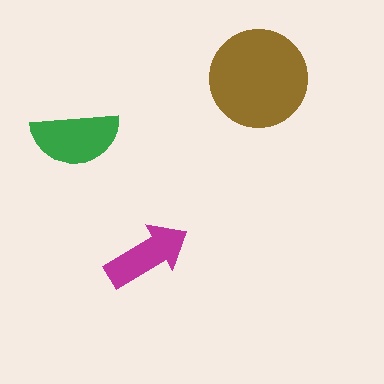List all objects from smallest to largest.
The magenta arrow, the green semicircle, the brown circle.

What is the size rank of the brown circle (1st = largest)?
1st.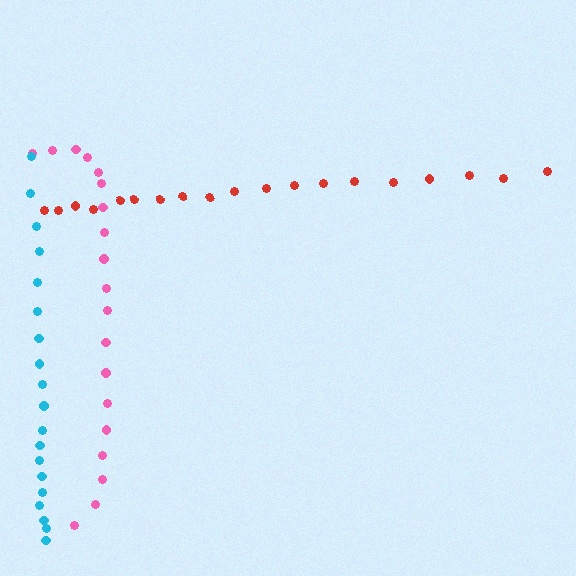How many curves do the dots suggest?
There are 3 distinct paths.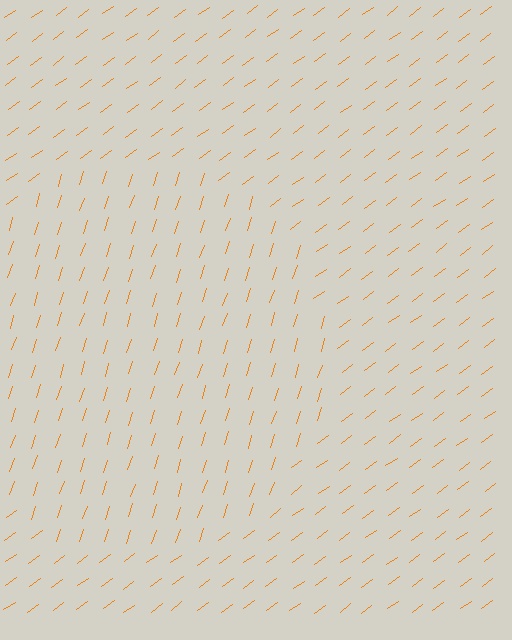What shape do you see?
I see a circle.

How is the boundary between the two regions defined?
The boundary is defined purely by a change in line orientation (approximately 36 degrees difference). All lines are the same color and thickness.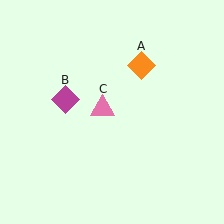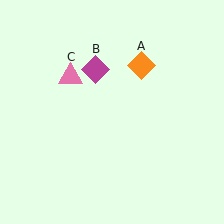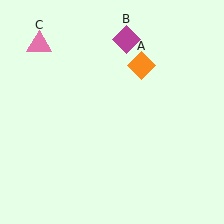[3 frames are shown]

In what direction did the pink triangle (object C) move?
The pink triangle (object C) moved up and to the left.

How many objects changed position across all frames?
2 objects changed position: magenta diamond (object B), pink triangle (object C).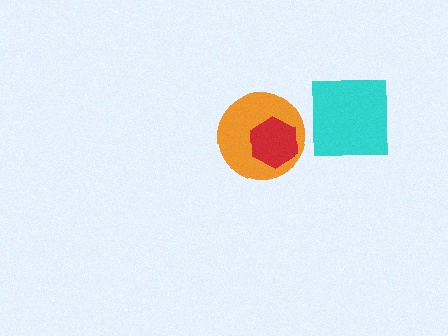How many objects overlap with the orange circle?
1 object overlaps with the orange circle.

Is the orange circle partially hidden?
Yes, it is partially covered by another shape.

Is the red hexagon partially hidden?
No, no other shape covers it.